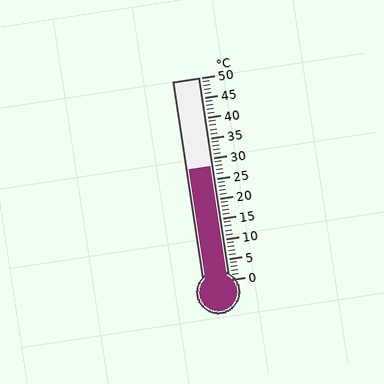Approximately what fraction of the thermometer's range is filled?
The thermometer is filled to approximately 55% of its range.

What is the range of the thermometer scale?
The thermometer scale ranges from 0°C to 50°C.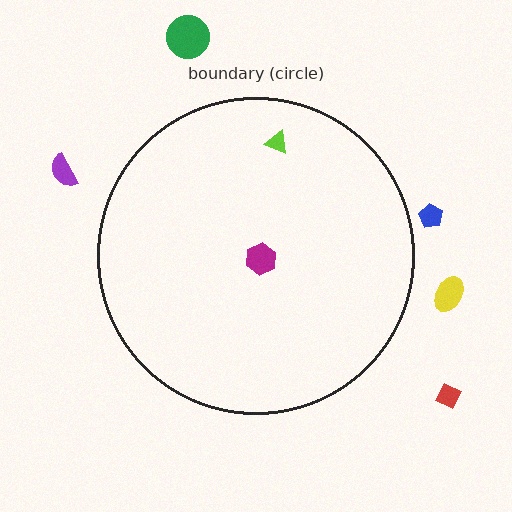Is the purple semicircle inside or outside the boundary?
Outside.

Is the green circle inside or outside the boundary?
Outside.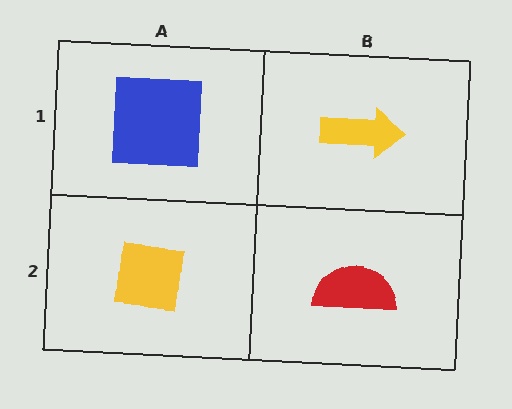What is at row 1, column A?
A blue square.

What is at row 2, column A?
A yellow square.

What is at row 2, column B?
A red semicircle.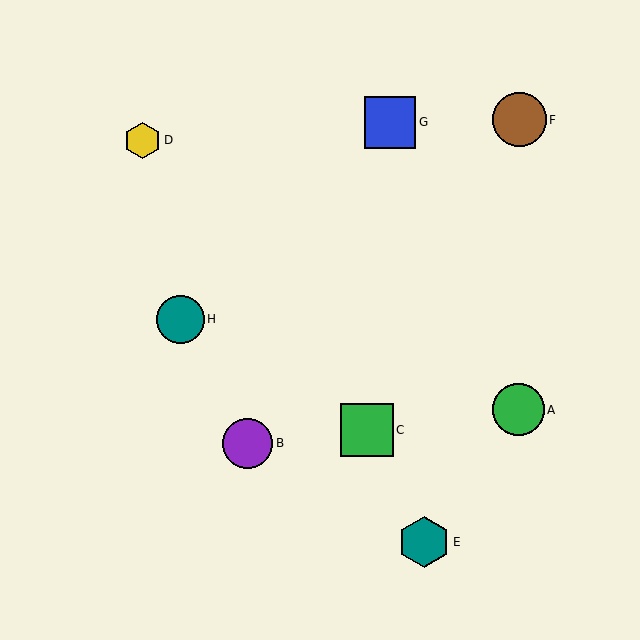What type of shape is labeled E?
Shape E is a teal hexagon.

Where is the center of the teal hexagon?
The center of the teal hexagon is at (424, 542).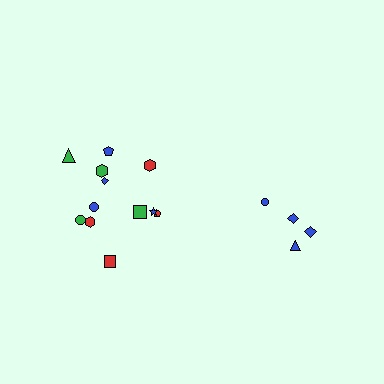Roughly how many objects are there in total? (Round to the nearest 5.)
Roughly 15 objects in total.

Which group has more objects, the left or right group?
The left group.